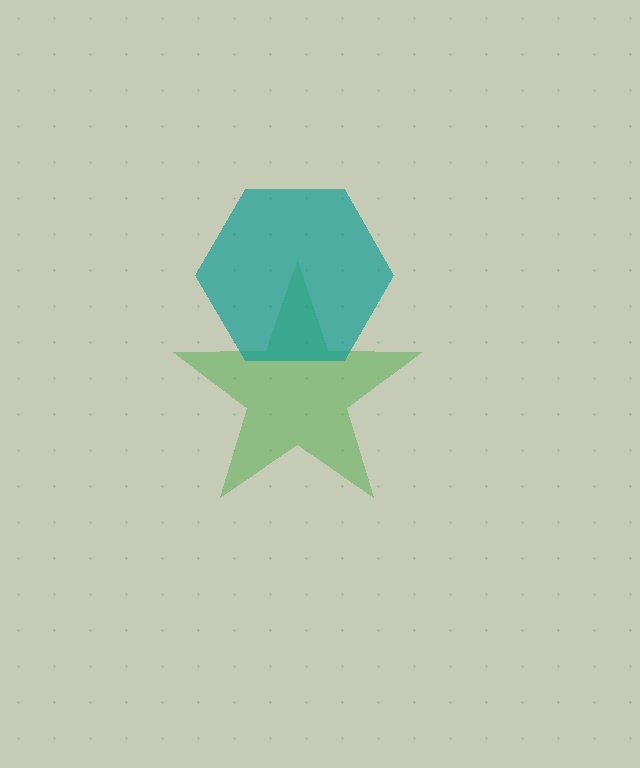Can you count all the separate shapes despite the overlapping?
Yes, there are 2 separate shapes.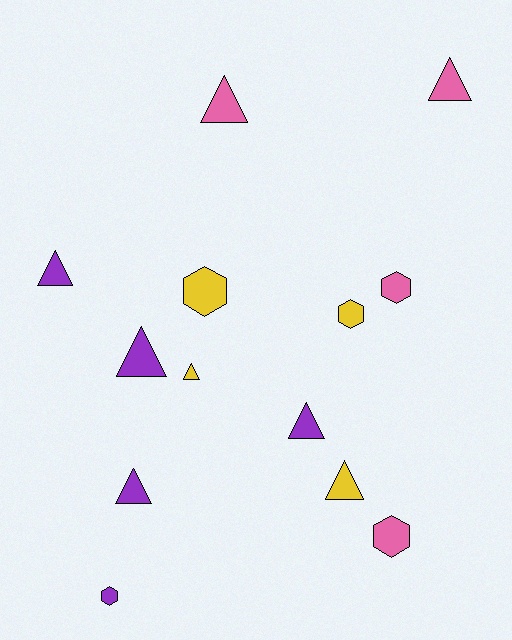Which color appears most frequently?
Purple, with 5 objects.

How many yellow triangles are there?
There are 2 yellow triangles.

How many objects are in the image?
There are 13 objects.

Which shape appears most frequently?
Triangle, with 8 objects.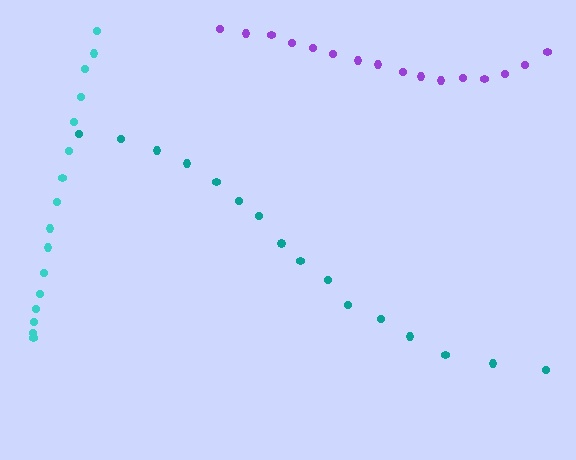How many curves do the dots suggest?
There are 3 distinct paths.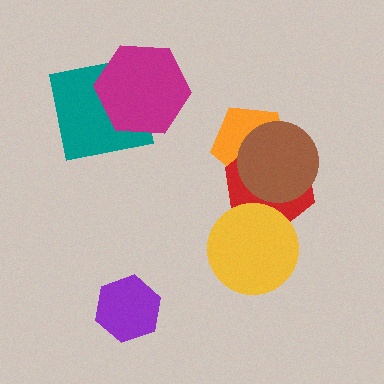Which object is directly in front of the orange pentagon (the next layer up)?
The red hexagon is directly in front of the orange pentagon.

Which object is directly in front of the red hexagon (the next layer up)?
The brown circle is directly in front of the red hexagon.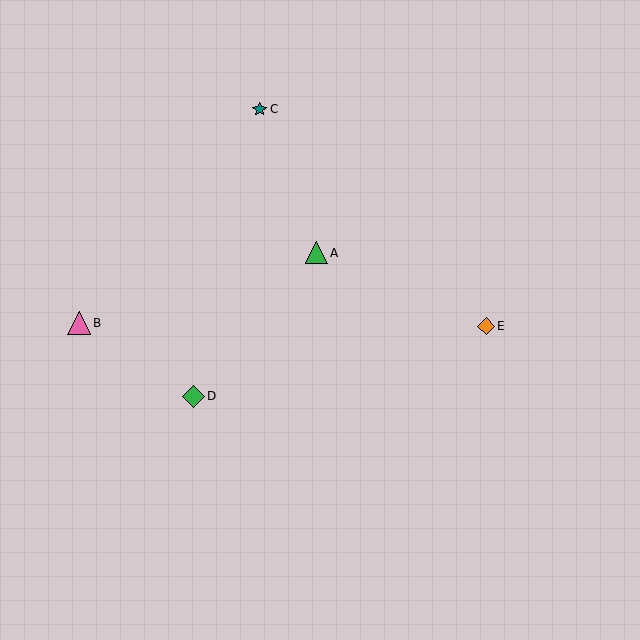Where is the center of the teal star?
The center of the teal star is at (260, 109).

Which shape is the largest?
The pink triangle (labeled B) is the largest.